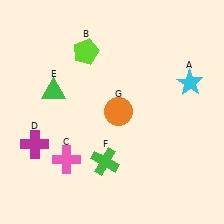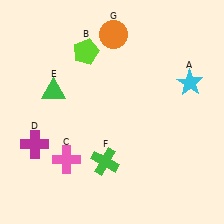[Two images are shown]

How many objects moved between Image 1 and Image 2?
1 object moved between the two images.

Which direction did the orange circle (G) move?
The orange circle (G) moved up.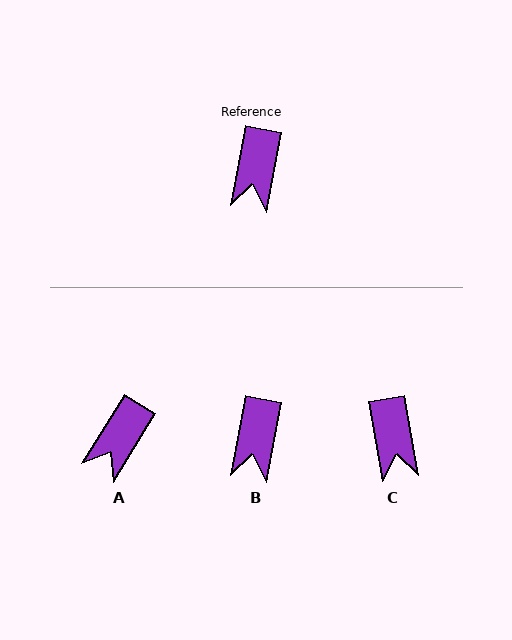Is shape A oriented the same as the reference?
No, it is off by about 20 degrees.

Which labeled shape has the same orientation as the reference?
B.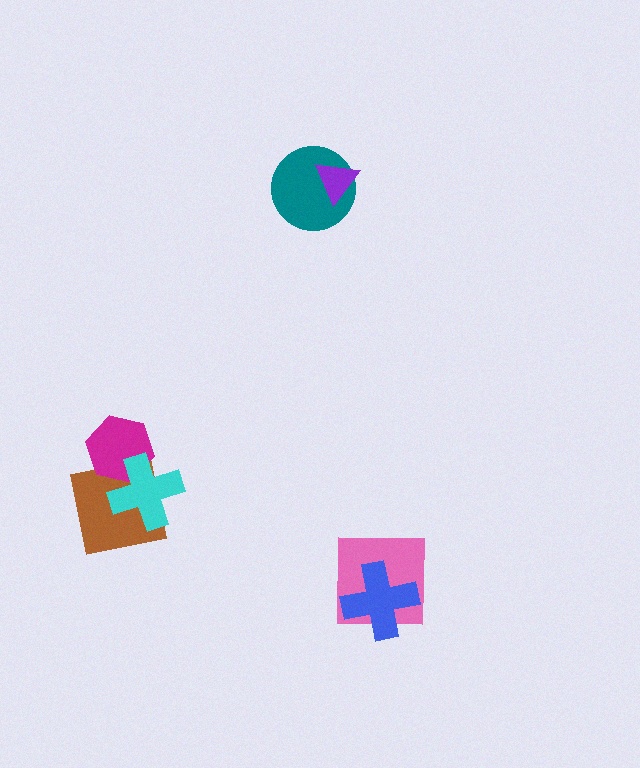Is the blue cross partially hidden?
No, no other shape covers it.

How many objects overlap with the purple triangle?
1 object overlaps with the purple triangle.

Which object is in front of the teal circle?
The purple triangle is in front of the teal circle.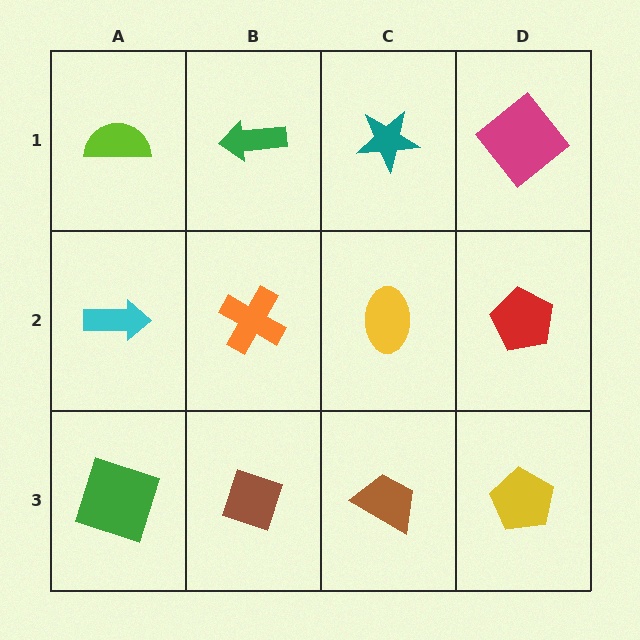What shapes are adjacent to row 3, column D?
A red pentagon (row 2, column D), a brown trapezoid (row 3, column C).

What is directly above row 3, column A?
A cyan arrow.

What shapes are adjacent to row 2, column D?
A magenta diamond (row 1, column D), a yellow pentagon (row 3, column D), a yellow ellipse (row 2, column C).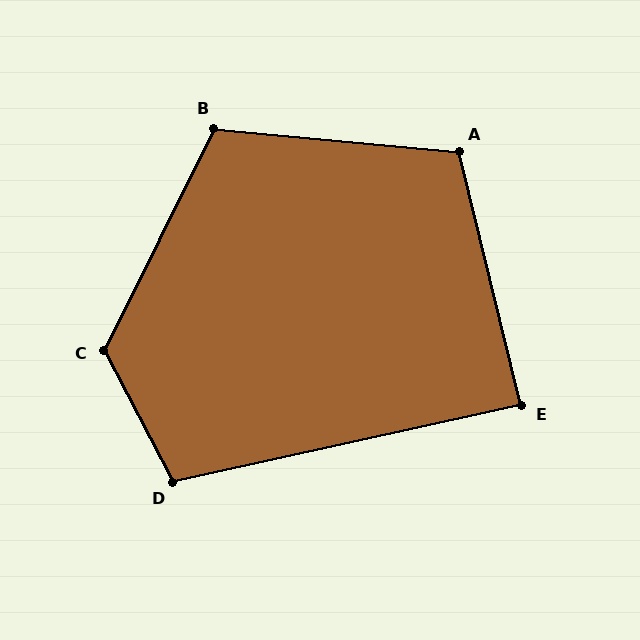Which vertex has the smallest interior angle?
E, at approximately 89 degrees.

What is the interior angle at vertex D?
Approximately 106 degrees (obtuse).